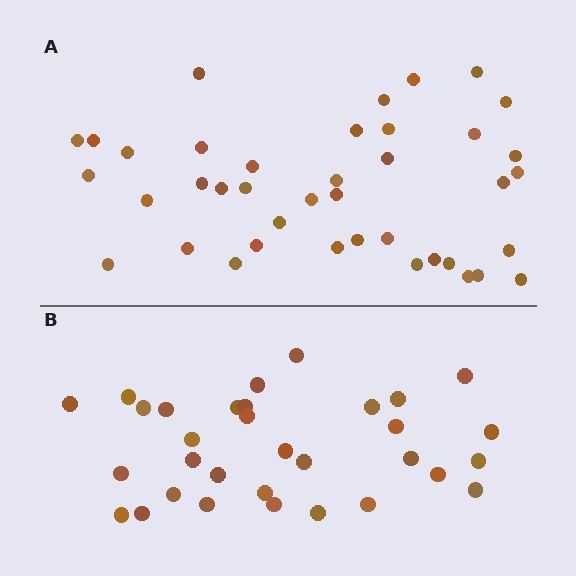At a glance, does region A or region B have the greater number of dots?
Region A (the top region) has more dots.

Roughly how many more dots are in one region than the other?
Region A has roughly 8 or so more dots than region B.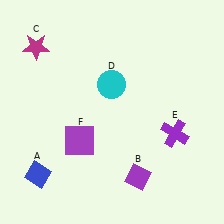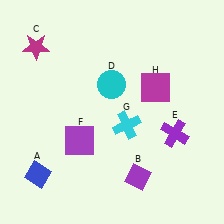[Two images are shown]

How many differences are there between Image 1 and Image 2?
There are 2 differences between the two images.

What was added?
A cyan cross (G), a magenta square (H) were added in Image 2.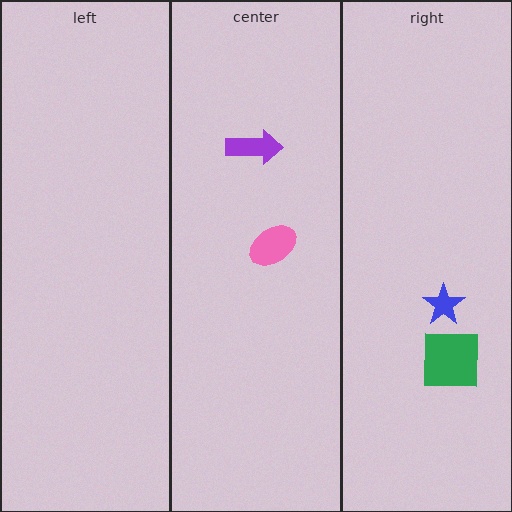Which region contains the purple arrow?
The center region.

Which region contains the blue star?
The right region.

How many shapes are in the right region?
2.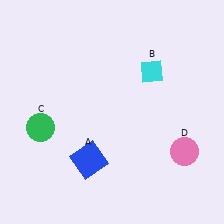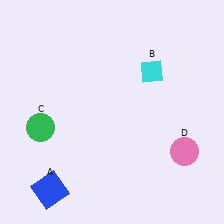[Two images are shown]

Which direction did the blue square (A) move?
The blue square (A) moved left.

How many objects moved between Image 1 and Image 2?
1 object moved between the two images.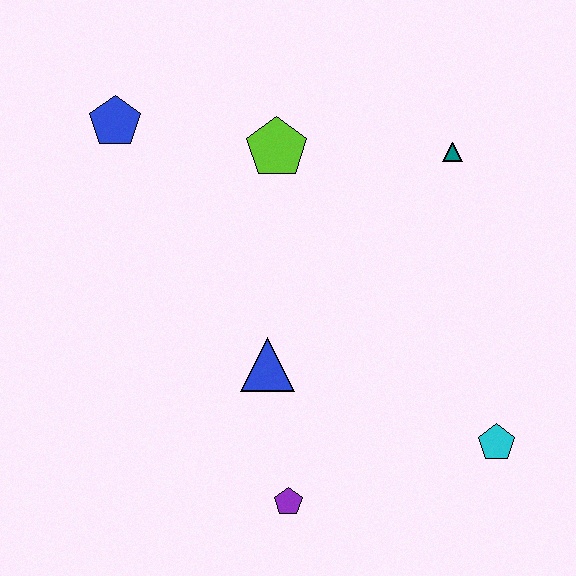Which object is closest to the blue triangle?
The purple pentagon is closest to the blue triangle.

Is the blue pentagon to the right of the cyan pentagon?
No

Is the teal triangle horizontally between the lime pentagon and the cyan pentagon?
Yes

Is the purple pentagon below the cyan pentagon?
Yes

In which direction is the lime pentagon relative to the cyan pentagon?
The lime pentagon is above the cyan pentagon.